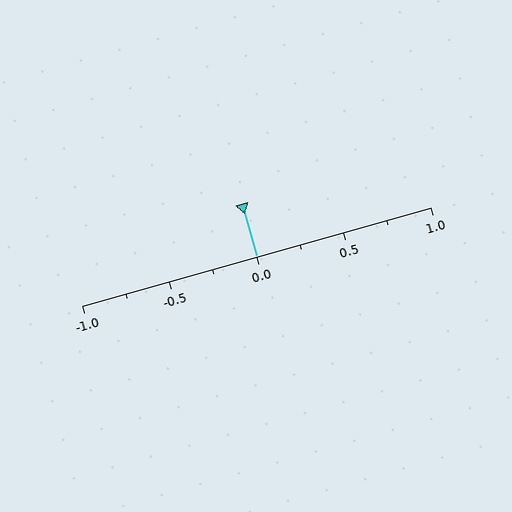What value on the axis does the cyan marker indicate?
The marker indicates approximately 0.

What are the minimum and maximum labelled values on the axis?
The axis runs from -1.0 to 1.0.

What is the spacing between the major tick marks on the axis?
The major ticks are spaced 0.5 apart.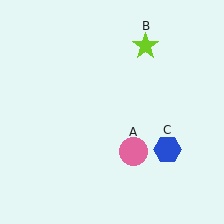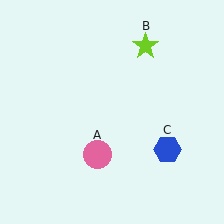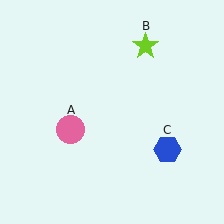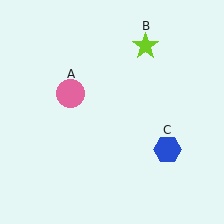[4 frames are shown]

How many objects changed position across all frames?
1 object changed position: pink circle (object A).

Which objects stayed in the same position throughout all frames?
Lime star (object B) and blue hexagon (object C) remained stationary.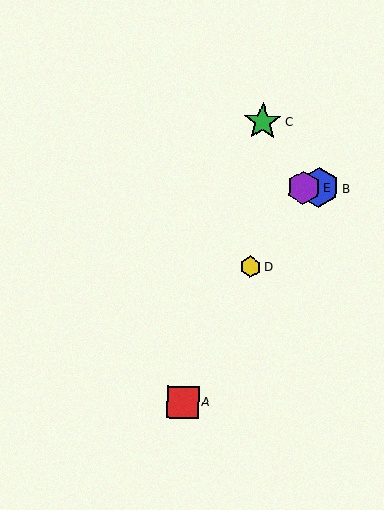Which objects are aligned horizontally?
Objects B, E are aligned horizontally.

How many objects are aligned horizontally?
2 objects (B, E) are aligned horizontally.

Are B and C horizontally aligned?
No, B is at y≈188 and C is at y≈122.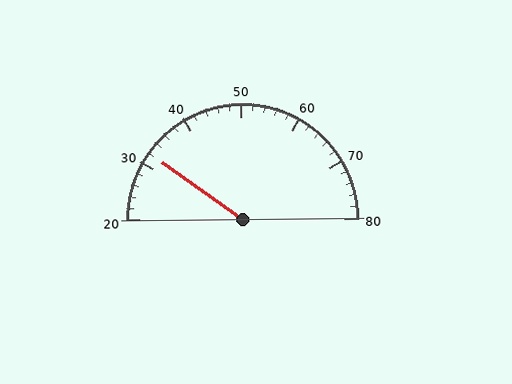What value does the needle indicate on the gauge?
The needle indicates approximately 32.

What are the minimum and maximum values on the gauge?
The gauge ranges from 20 to 80.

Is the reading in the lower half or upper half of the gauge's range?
The reading is in the lower half of the range (20 to 80).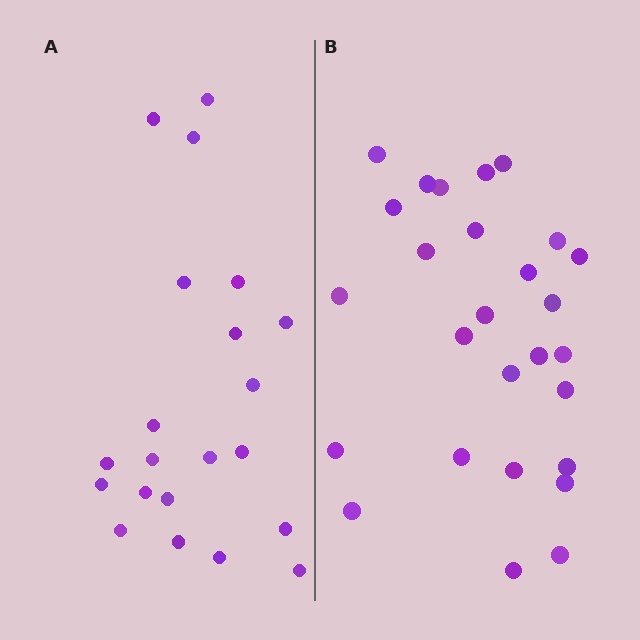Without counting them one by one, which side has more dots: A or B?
Region B (the right region) has more dots.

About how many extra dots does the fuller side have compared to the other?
Region B has about 6 more dots than region A.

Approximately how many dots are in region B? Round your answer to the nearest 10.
About 30 dots. (The exact count is 27, which rounds to 30.)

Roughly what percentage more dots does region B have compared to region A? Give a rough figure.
About 30% more.